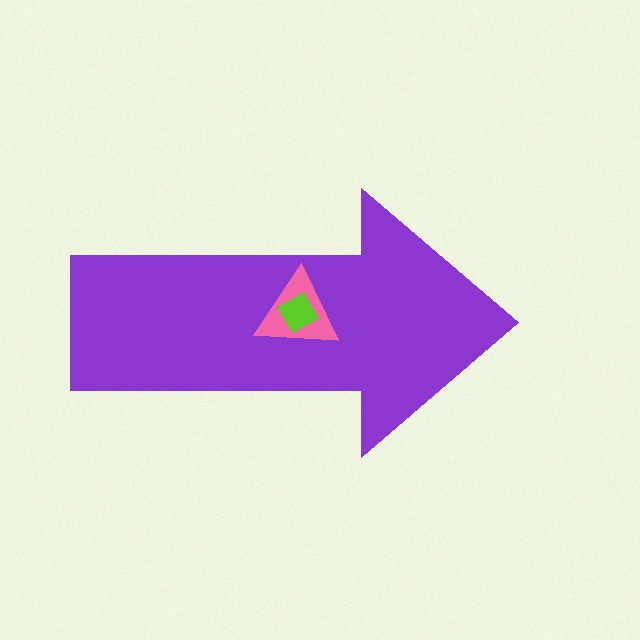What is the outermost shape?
The purple arrow.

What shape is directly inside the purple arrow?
The pink triangle.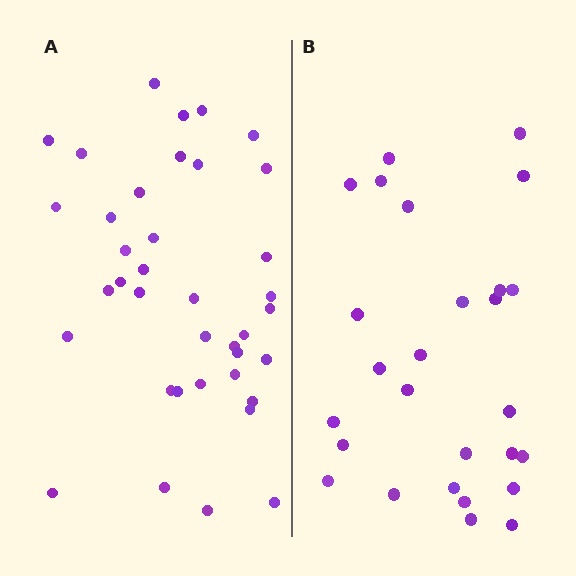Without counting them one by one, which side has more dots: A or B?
Region A (the left region) has more dots.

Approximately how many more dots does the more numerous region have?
Region A has roughly 12 or so more dots than region B.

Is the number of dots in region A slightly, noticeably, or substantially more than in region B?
Region A has noticeably more, but not dramatically so. The ratio is roughly 1.4 to 1.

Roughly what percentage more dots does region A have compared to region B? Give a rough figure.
About 40% more.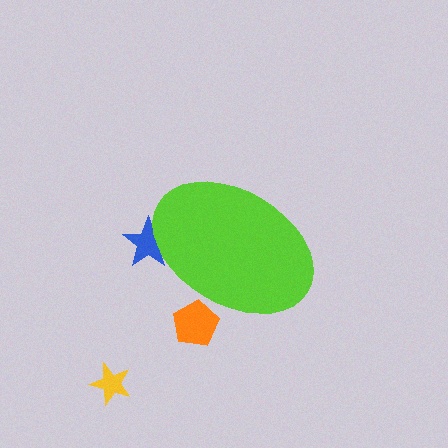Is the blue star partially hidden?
Yes, the blue star is partially hidden behind the lime ellipse.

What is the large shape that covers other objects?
A lime ellipse.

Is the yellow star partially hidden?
No, the yellow star is fully visible.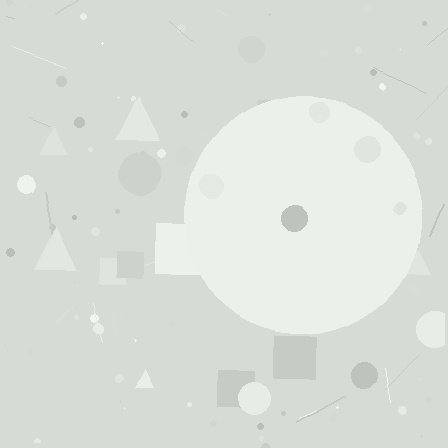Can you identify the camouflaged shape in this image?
The camouflaged shape is a circle.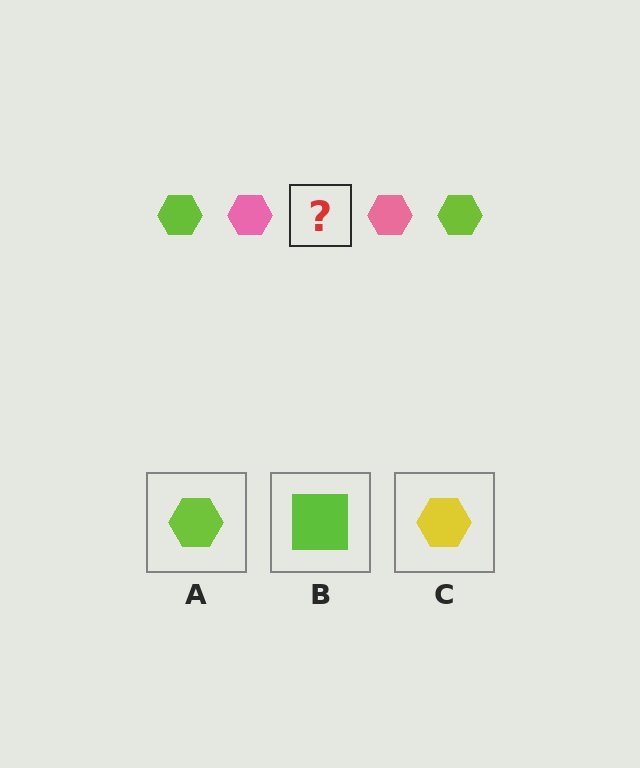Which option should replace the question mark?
Option A.